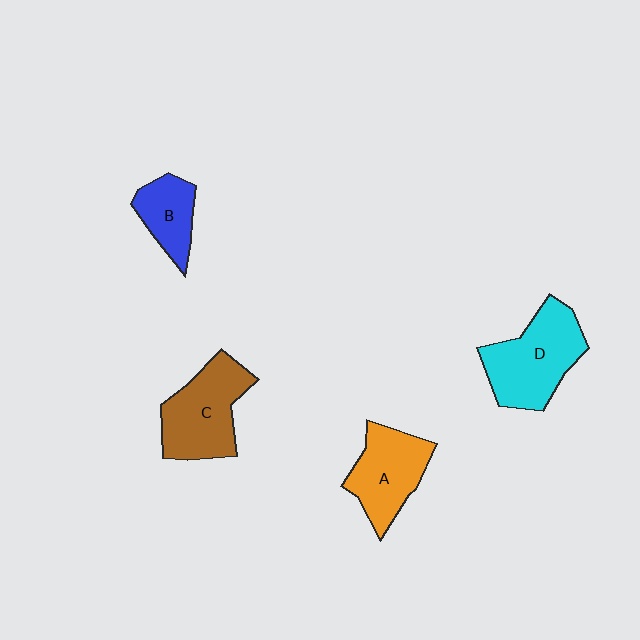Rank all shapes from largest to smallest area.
From largest to smallest: D (cyan), C (brown), A (orange), B (blue).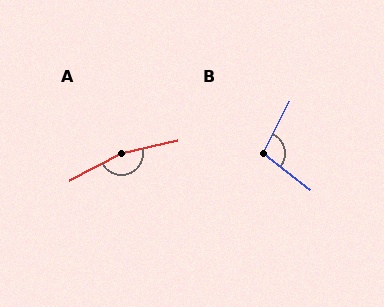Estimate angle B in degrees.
Approximately 101 degrees.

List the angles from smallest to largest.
B (101°), A (165°).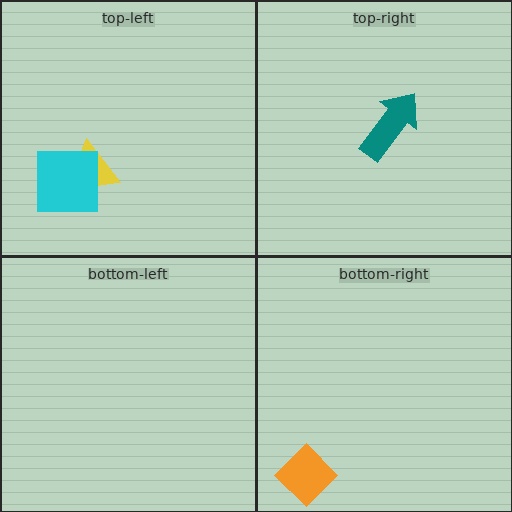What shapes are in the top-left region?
The yellow triangle, the cyan square.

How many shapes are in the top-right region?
1.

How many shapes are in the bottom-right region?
1.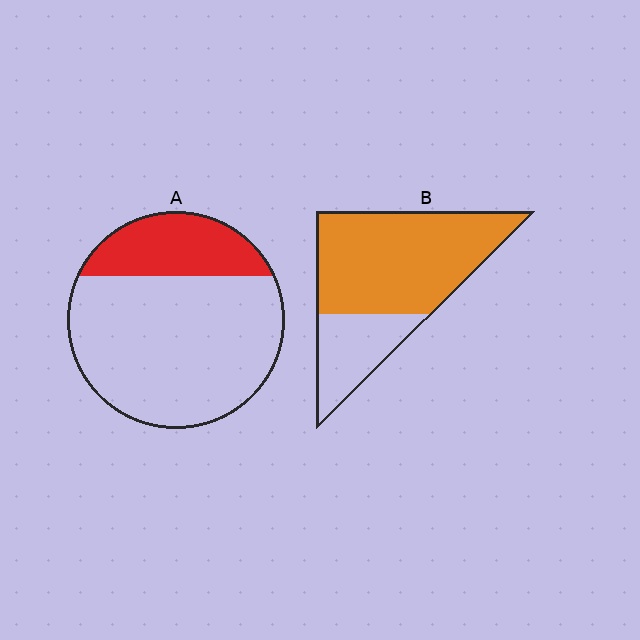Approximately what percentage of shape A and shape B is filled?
A is approximately 25% and B is approximately 70%.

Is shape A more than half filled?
No.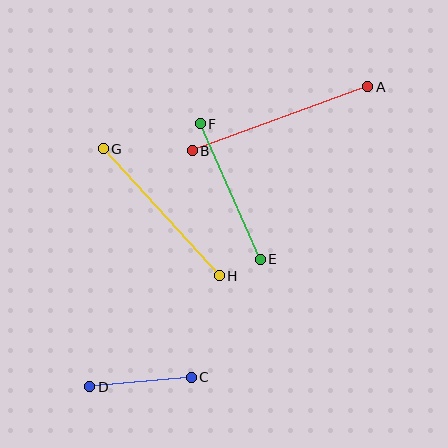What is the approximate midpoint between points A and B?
The midpoint is at approximately (280, 119) pixels.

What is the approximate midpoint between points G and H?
The midpoint is at approximately (161, 212) pixels.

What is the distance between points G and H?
The distance is approximately 172 pixels.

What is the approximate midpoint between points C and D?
The midpoint is at approximately (140, 382) pixels.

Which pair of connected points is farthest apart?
Points A and B are farthest apart.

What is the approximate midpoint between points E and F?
The midpoint is at approximately (230, 192) pixels.